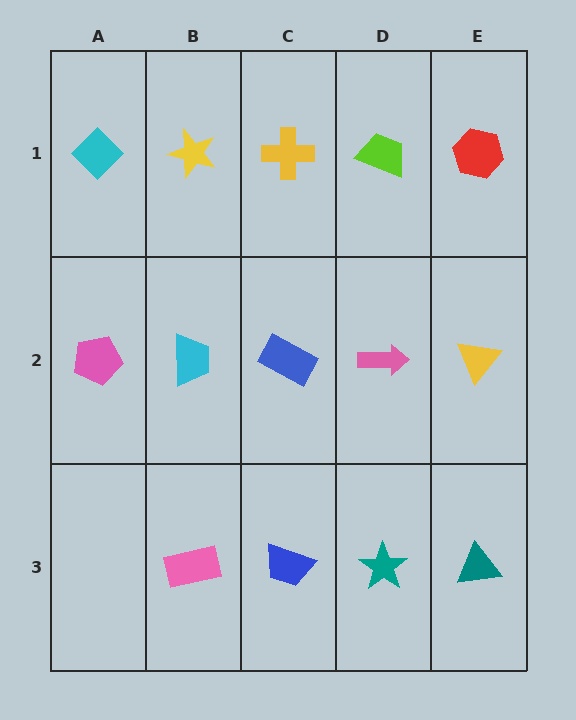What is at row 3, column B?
A pink rectangle.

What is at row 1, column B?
A yellow star.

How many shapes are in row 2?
5 shapes.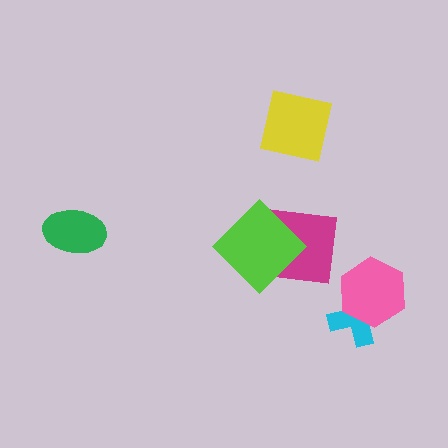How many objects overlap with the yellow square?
0 objects overlap with the yellow square.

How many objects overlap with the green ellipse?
0 objects overlap with the green ellipse.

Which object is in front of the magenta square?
The lime diamond is in front of the magenta square.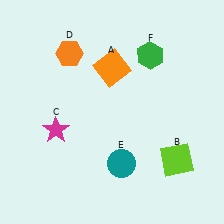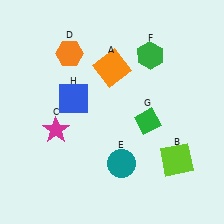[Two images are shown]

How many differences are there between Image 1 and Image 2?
There are 2 differences between the two images.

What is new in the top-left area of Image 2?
A blue square (H) was added in the top-left area of Image 2.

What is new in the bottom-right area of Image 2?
A green diamond (G) was added in the bottom-right area of Image 2.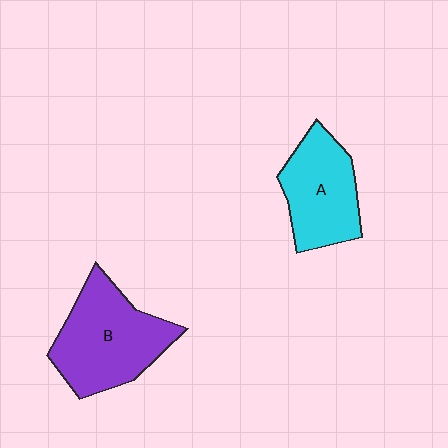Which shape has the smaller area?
Shape A (cyan).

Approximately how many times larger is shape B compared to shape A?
Approximately 1.3 times.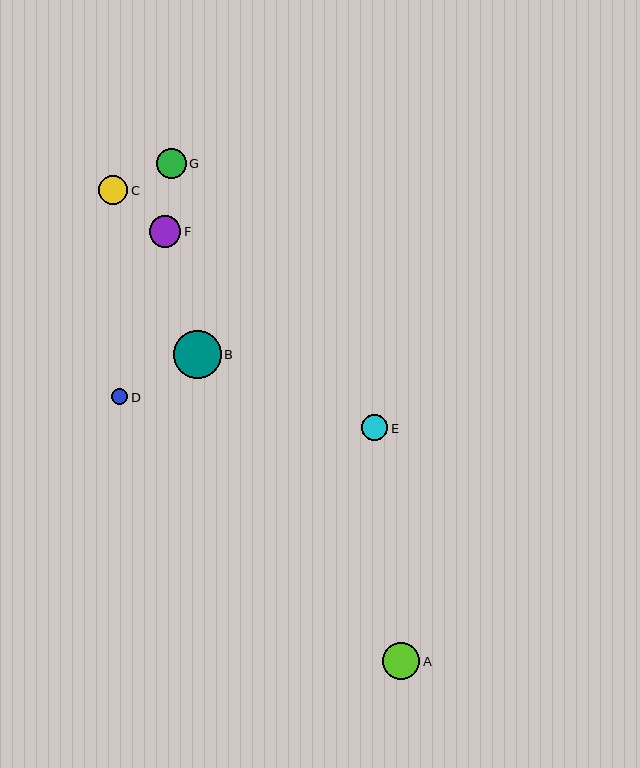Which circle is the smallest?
Circle D is the smallest with a size of approximately 16 pixels.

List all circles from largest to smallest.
From largest to smallest: B, A, F, G, C, E, D.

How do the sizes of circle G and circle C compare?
Circle G and circle C are approximately the same size.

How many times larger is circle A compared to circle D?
Circle A is approximately 2.3 times the size of circle D.